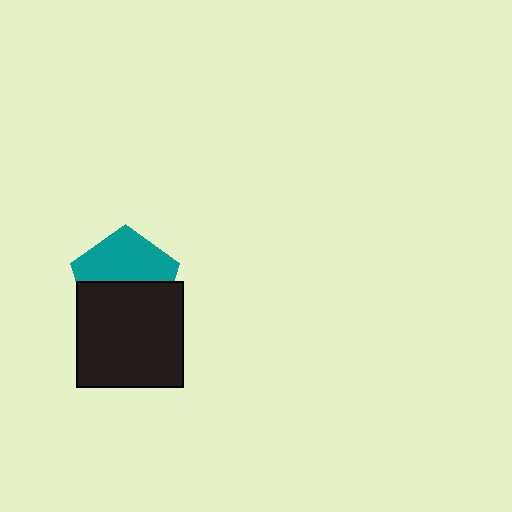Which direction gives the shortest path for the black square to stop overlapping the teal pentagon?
Moving down gives the shortest separation.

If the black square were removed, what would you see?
You would see the complete teal pentagon.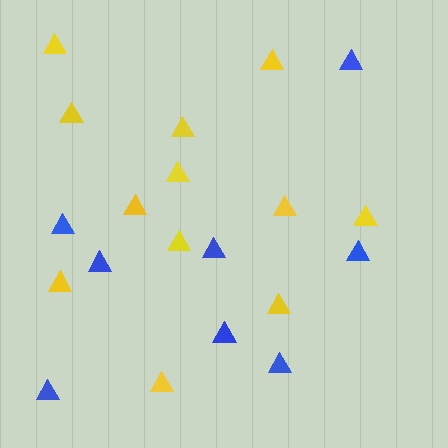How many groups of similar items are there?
There are 2 groups: one group of yellow triangles (12) and one group of blue triangles (8).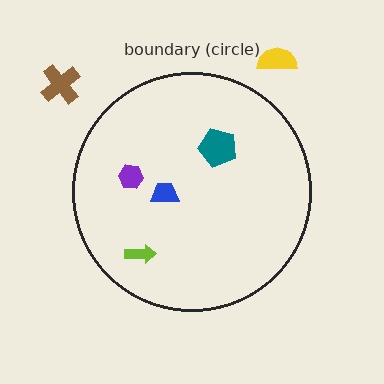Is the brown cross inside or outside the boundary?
Outside.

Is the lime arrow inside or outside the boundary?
Inside.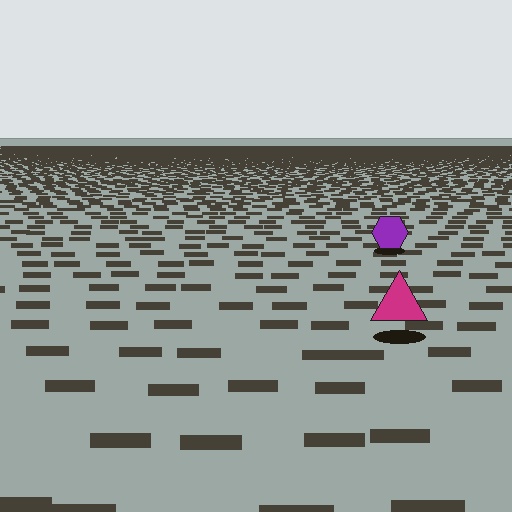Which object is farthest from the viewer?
The purple hexagon is farthest from the viewer. It appears smaller and the ground texture around it is denser.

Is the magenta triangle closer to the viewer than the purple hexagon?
Yes. The magenta triangle is closer — you can tell from the texture gradient: the ground texture is coarser near it.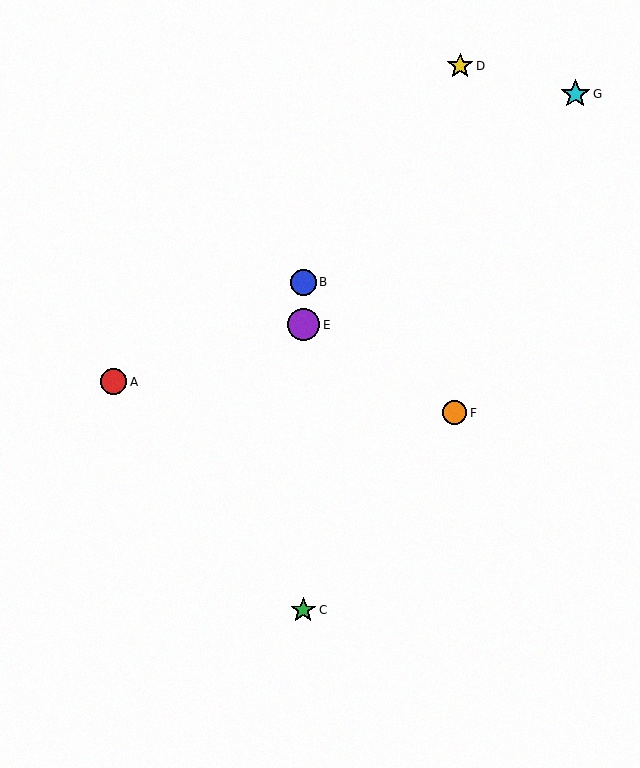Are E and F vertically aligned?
No, E is at x≈303 and F is at x≈455.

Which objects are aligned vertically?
Objects B, C, E are aligned vertically.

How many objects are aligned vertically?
3 objects (B, C, E) are aligned vertically.